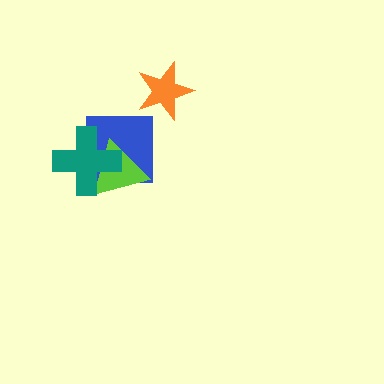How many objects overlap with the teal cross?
2 objects overlap with the teal cross.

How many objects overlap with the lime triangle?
2 objects overlap with the lime triangle.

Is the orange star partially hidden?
No, no other shape covers it.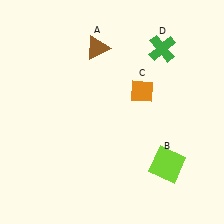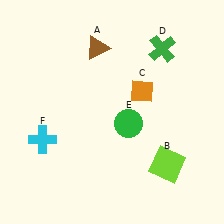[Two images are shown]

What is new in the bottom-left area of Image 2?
A cyan cross (F) was added in the bottom-left area of Image 2.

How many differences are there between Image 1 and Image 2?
There are 2 differences between the two images.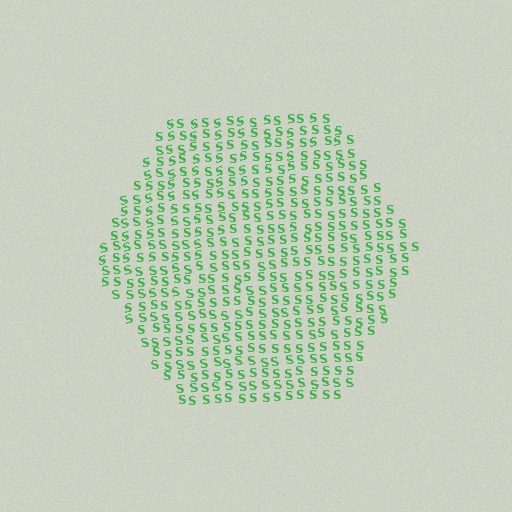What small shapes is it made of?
It is made of small letter S's.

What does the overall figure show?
The overall figure shows a hexagon.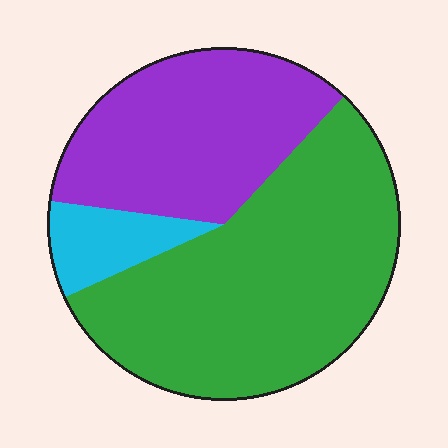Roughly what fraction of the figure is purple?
Purple takes up about one third (1/3) of the figure.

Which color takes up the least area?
Cyan, at roughly 10%.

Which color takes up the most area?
Green, at roughly 55%.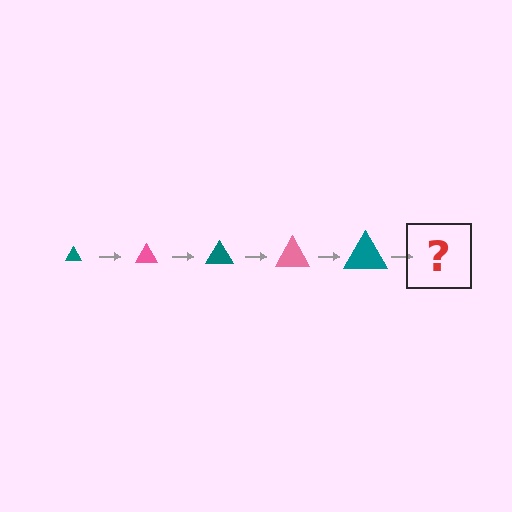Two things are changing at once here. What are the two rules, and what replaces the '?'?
The two rules are that the triangle grows larger each step and the color cycles through teal and pink. The '?' should be a pink triangle, larger than the previous one.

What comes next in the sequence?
The next element should be a pink triangle, larger than the previous one.